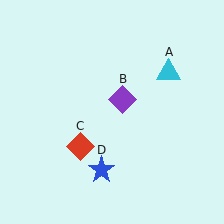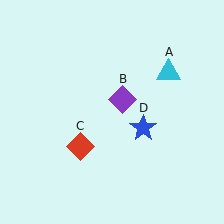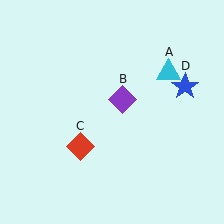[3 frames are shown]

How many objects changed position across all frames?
1 object changed position: blue star (object D).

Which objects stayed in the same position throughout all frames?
Cyan triangle (object A) and purple diamond (object B) and red diamond (object C) remained stationary.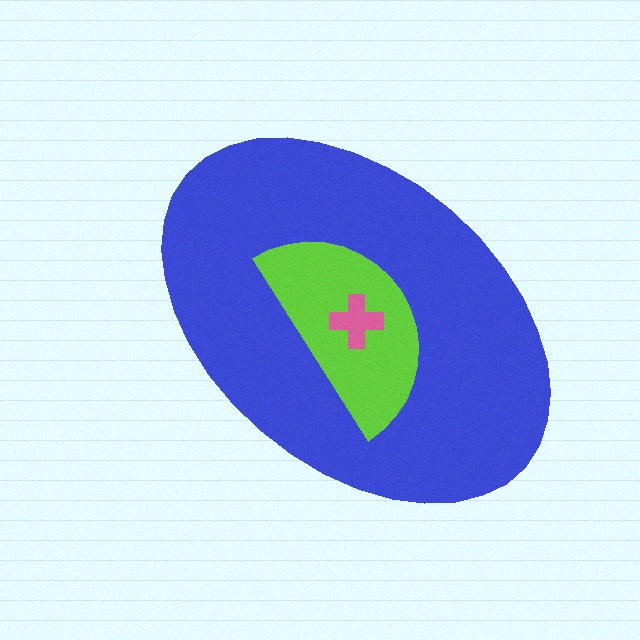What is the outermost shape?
The blue ellipse.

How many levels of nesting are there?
3.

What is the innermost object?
The pink cross.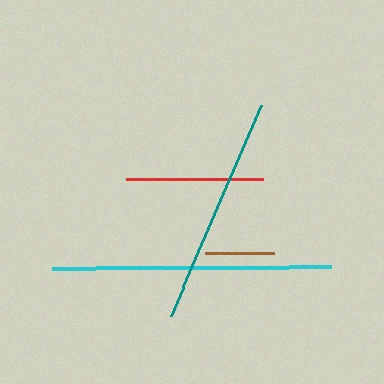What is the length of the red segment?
The red segment is approximately 137 pixels long.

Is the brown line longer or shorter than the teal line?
The teal line is longer than the brown line.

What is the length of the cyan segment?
The cyan segment is approximately 279 pixels long.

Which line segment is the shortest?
The brown line is the shortest at approximately 69 pixels.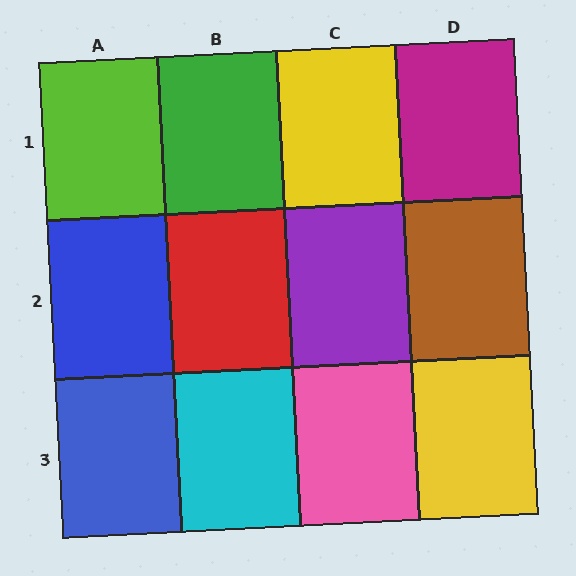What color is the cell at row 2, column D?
Brown.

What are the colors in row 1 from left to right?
Lime, green, yellow, magenta.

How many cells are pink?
1 cell is pink.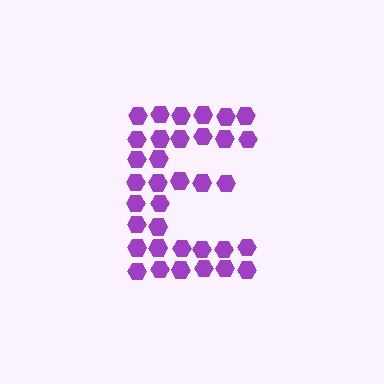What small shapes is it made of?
It is made of small hexagons.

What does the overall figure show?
The overall figure shows the letter E.